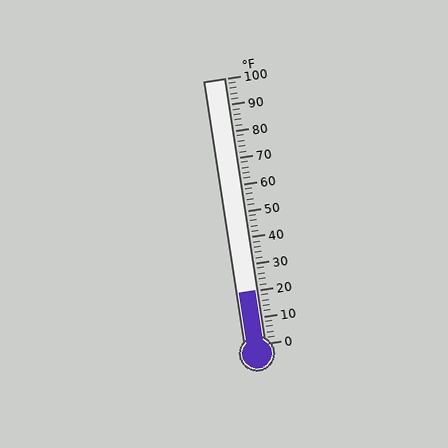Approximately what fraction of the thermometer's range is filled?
The thermometer is filled to approximately 20% of its range.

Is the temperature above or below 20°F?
The temperature is at 20°F.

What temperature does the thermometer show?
The thermometer shows approximately 20°F.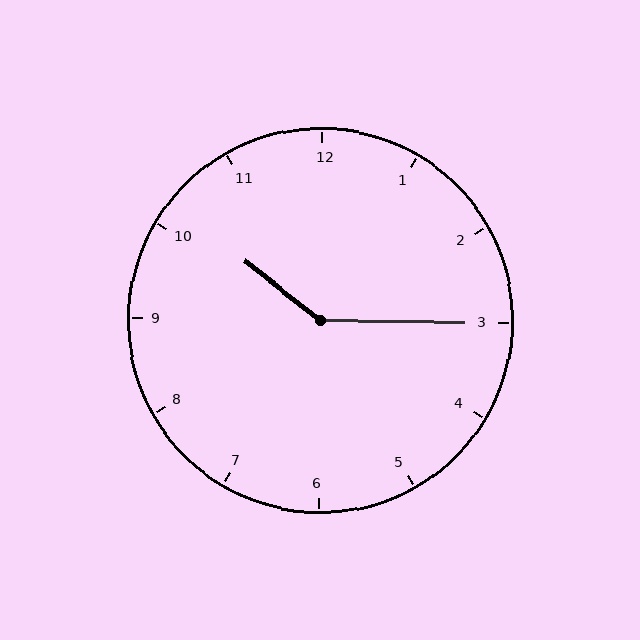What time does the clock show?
10:15.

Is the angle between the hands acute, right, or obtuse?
It is obtuse.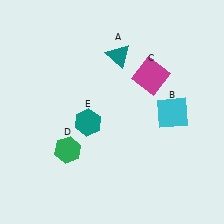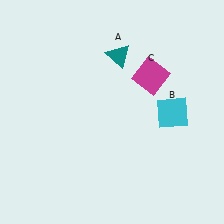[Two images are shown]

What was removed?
The green hexagon (D), the teal hexagon (E) were removed in Image 2.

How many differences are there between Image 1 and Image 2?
There are 2 differences between the two images.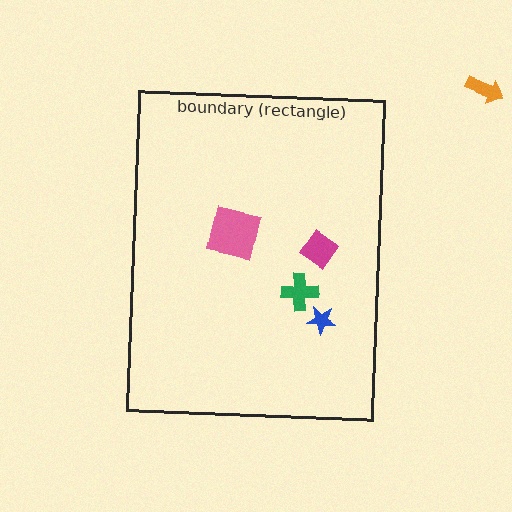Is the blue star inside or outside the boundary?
Inside.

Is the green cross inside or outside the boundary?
Inside.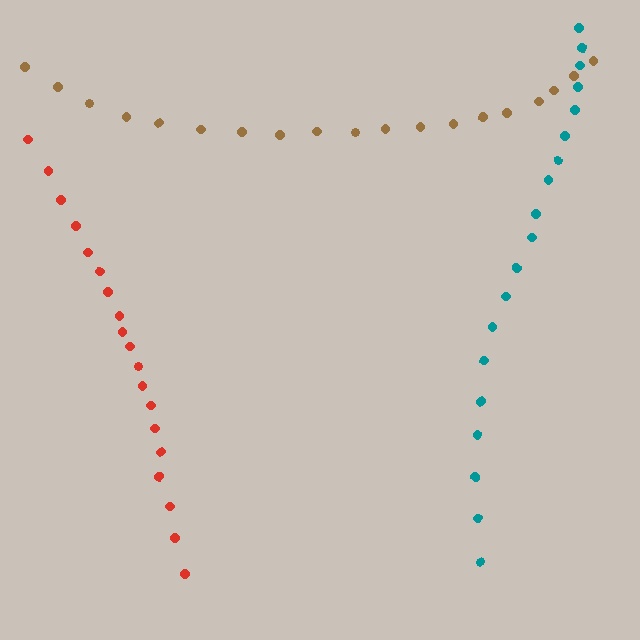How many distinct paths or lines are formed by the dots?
There are 3 distinct paths.